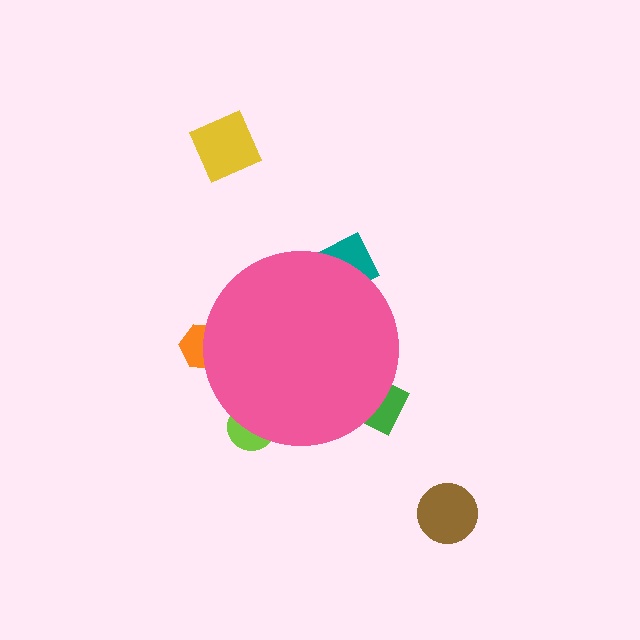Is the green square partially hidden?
Yes, the green square is partially hidden behind the pink circle.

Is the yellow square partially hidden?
No, the yellow square is fully visible.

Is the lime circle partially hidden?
Yes, the lime circle is partially hidden behind the pink circle.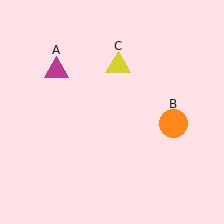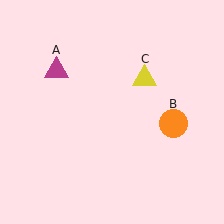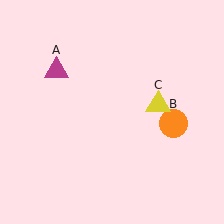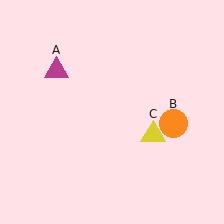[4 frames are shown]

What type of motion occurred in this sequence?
The yellow triangle (object C) rotated clockwise around the center of the scene.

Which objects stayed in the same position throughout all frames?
Magenta triangle (object A) and orange circle (object B) remained stationary.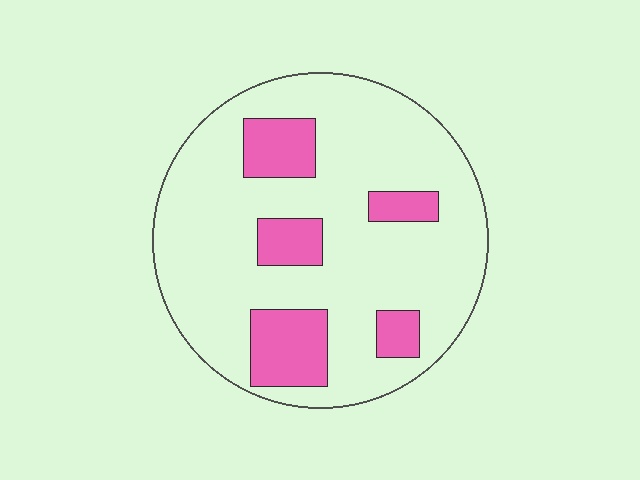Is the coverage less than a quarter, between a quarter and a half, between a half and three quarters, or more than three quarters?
Less than a quarter.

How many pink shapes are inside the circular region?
5.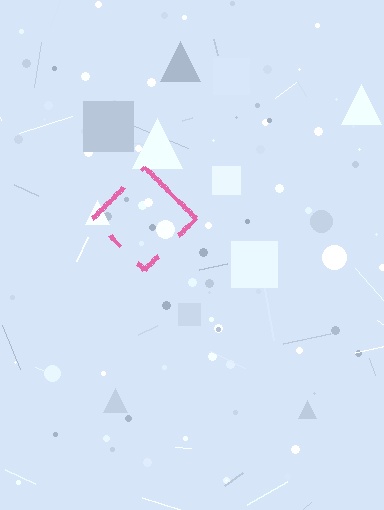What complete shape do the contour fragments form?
The contour fragments form a diamond.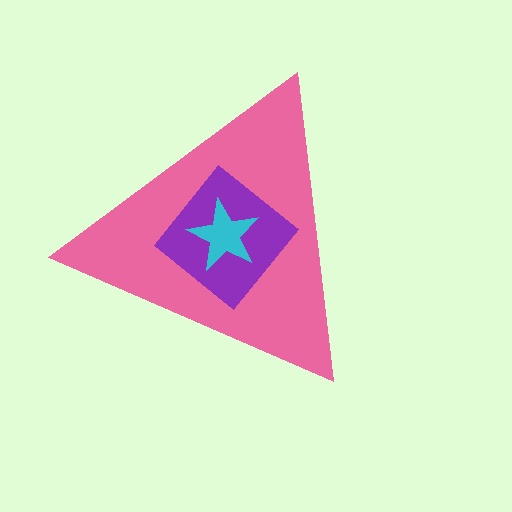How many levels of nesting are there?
3.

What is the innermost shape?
The cyan star.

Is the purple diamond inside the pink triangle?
Yes.